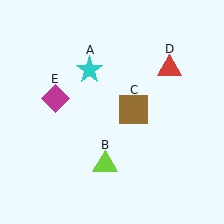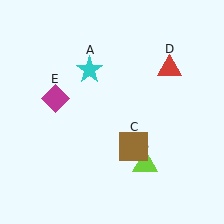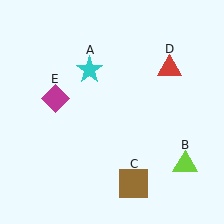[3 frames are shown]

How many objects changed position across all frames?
2 objects changed position: lime triangle (object B), brown square (object C).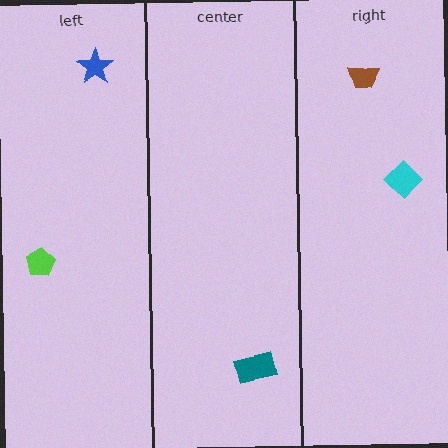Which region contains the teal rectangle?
The center region.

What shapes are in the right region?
The brown trapezoid, the cyan diamond.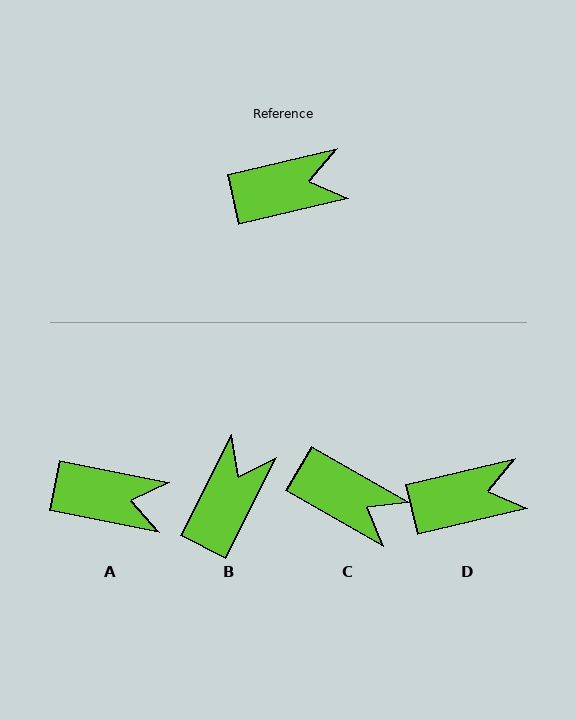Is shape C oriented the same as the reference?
No, it is off by about 43 degrees.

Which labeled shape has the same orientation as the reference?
D.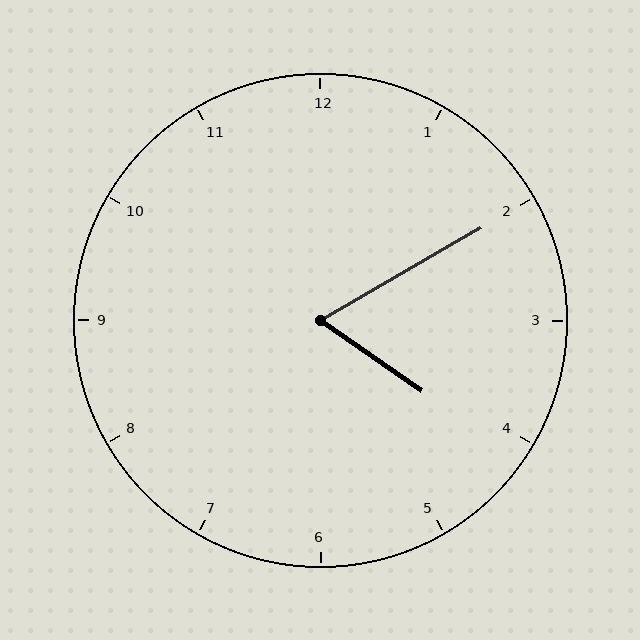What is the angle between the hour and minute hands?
Approximately 65 degrees.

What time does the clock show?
4:10.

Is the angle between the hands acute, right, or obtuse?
It is acute.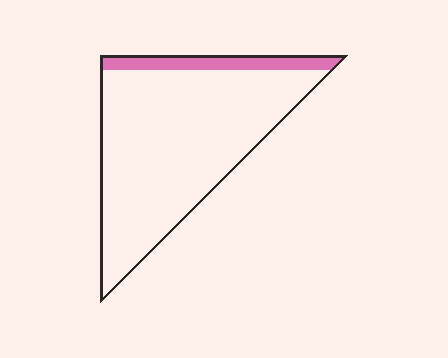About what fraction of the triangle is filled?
About one eighth (1/8).